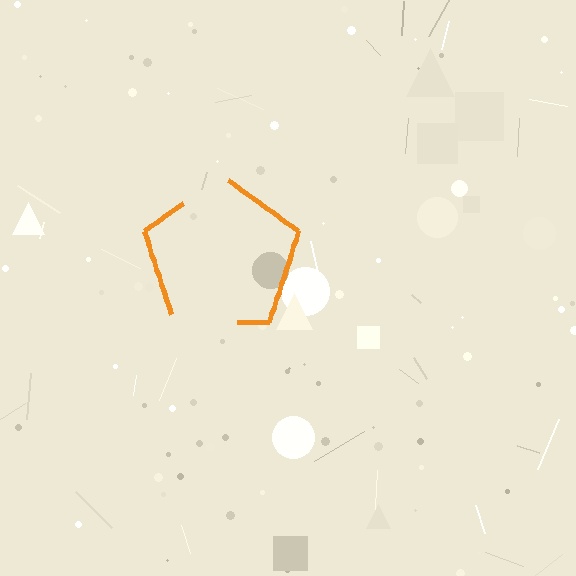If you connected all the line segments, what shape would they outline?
They would outline a pentagon.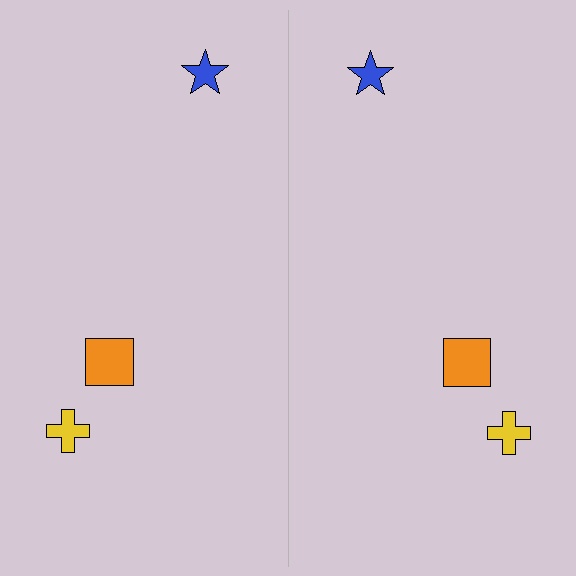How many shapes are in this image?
There are 6 shapes in this image.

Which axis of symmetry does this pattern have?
The pattern has a vertical axis of symmetry running through the center of the image.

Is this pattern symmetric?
Yes, this pattern has bilateral (reflection) symmetry.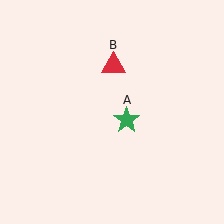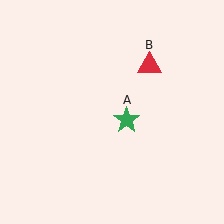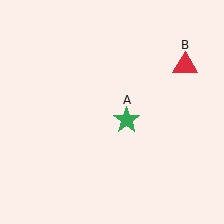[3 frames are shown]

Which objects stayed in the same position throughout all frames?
Green star (object A) remained stationary.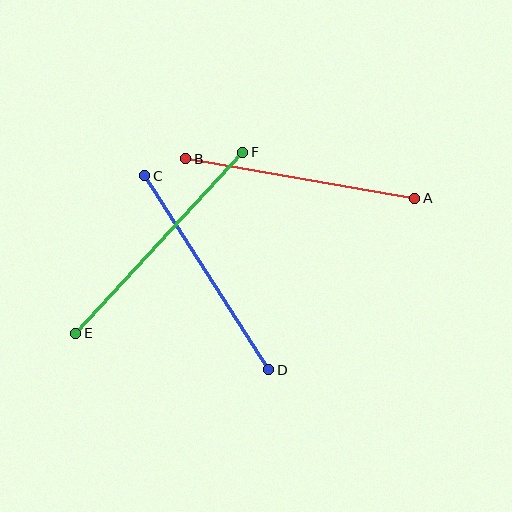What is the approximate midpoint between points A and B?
The midpoint is at approximately (300, 178) pixels.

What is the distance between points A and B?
The distance is approximately 232 pixels.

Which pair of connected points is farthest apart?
Points E and F are farthest apart.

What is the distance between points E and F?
The distance is approximately 246 pixels.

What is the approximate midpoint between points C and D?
The midpoint is at approximately (207, 273) pixels.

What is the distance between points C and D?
The distance is approximately 230 pixels.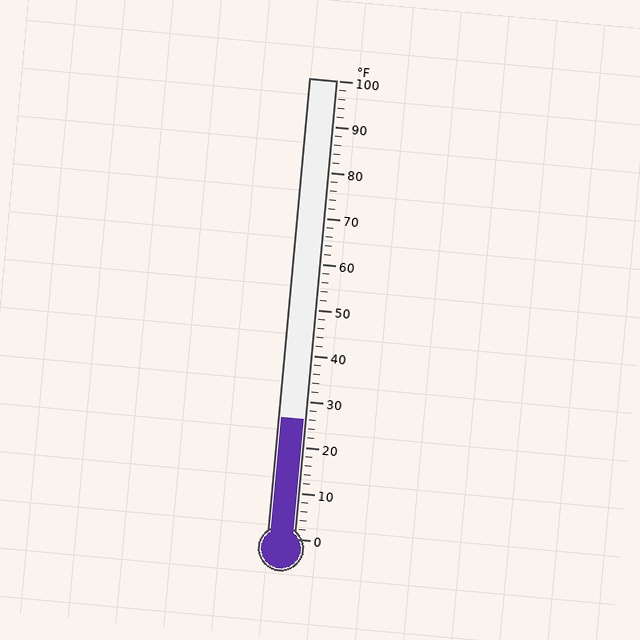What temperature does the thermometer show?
The thermometer shows approximately 26°F.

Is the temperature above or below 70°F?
The temperature is below 70°F.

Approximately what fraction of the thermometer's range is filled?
The thermometer is filled to approximately 25% of its range.